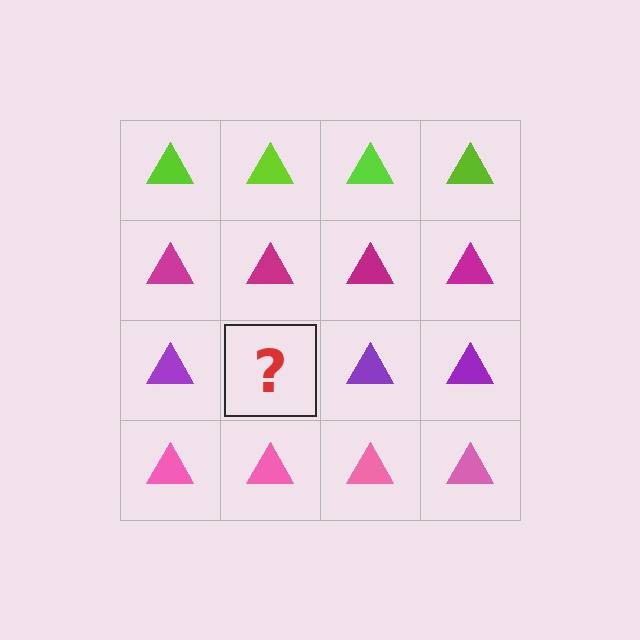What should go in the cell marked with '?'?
The missing cell should contain a purple triangle.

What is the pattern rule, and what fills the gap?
The rule is that each row has a consistent color. The gap should be filled with a purple triangle.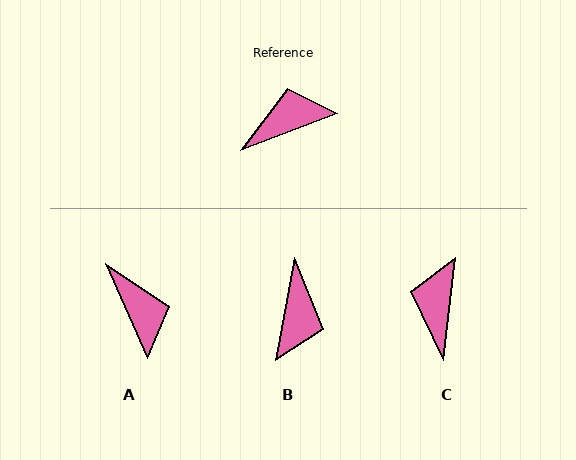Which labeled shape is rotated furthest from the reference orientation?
B, about 122 degrees away.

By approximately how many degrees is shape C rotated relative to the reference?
Approximately 63 degrees counter-clockwise.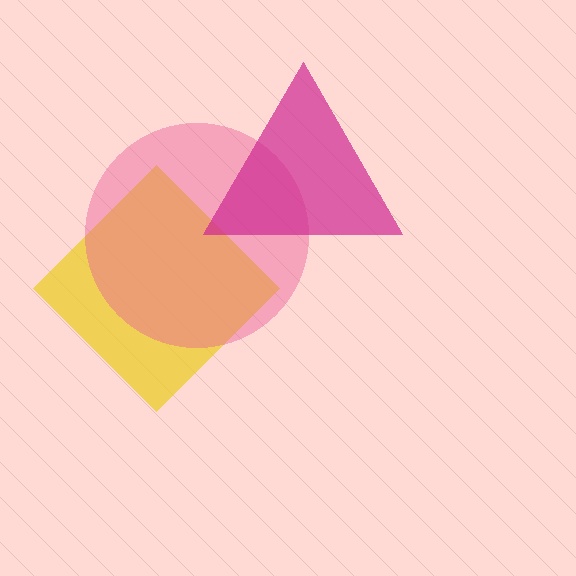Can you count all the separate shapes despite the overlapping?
Yes, there are 3 separate shapes.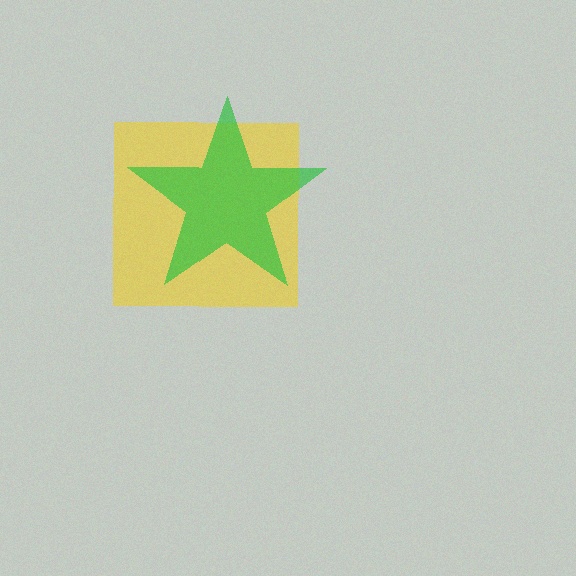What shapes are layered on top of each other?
The layered shapes are: a yellow square, a green star.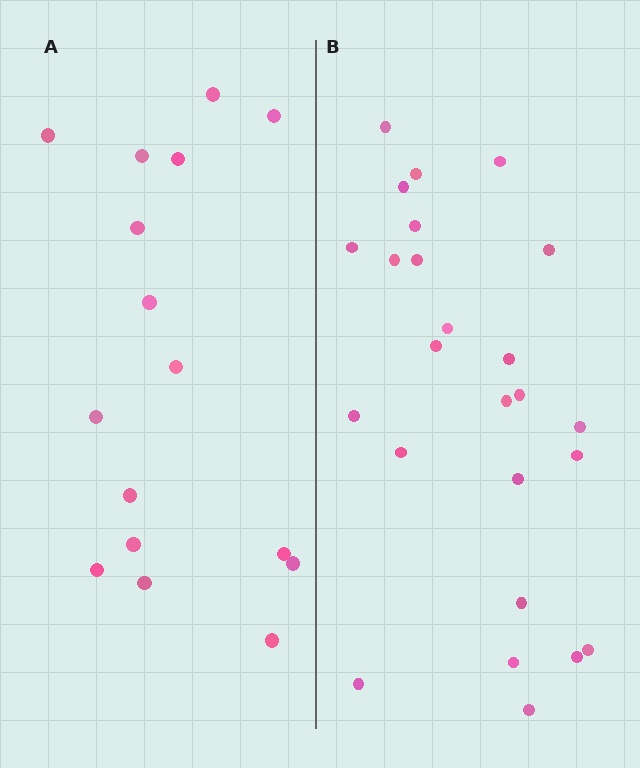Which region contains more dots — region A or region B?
Region B (the right region) has more dots.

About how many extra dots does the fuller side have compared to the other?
Region B has roughly 8 or so more dots than region A.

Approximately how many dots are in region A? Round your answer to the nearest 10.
About 20 dots. (The exact count is 16, which rounds to 20.)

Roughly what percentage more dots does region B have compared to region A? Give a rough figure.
About 55% more.